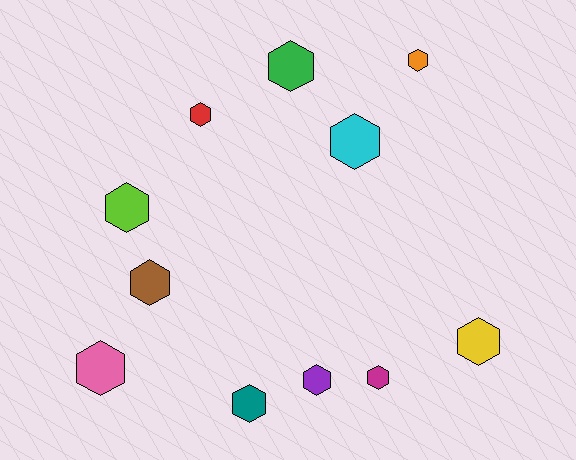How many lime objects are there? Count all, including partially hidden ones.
There is 1 lime object.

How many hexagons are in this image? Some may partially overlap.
There are 11 hexagons.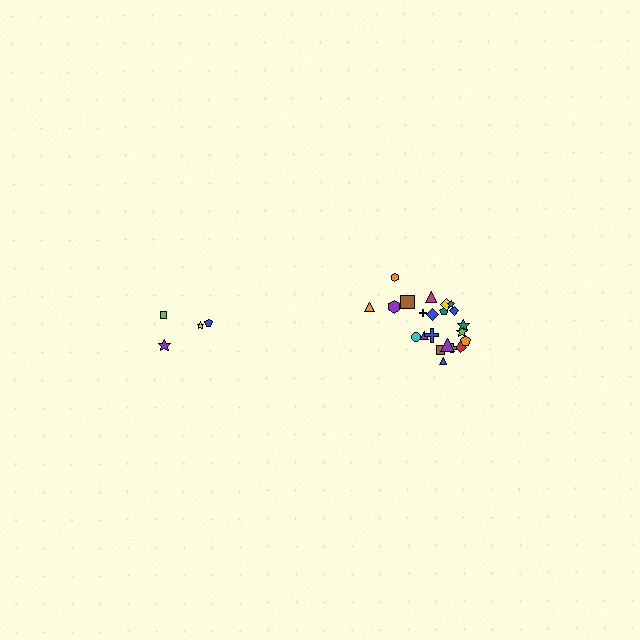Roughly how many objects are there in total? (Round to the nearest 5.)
Roughly 25 objects in total.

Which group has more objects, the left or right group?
The right group.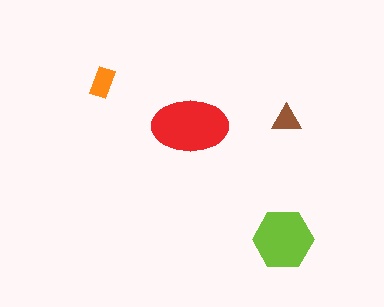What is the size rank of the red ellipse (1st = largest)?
1st.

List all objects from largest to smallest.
The red ellipse, the lime hexagon, the orange rectangle, the brown triangle.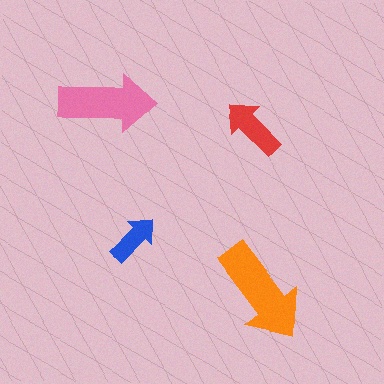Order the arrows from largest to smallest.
the orange one, the pink one, the red one, the blue one.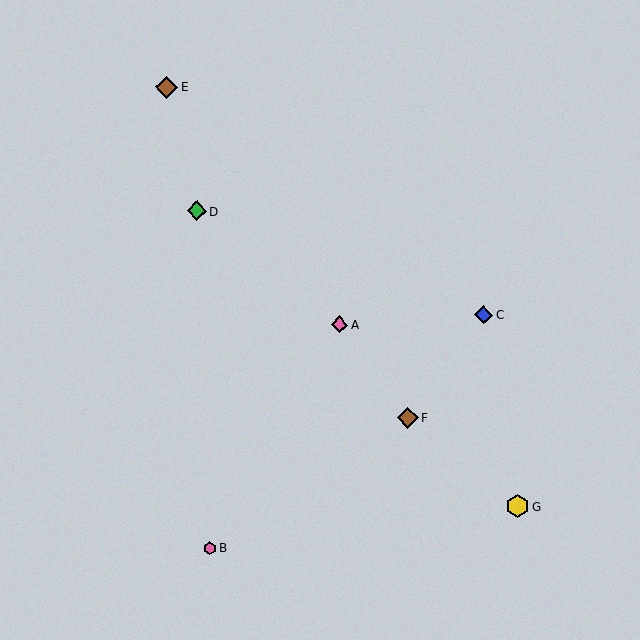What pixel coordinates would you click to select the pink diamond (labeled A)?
Click at (339, 325) to select the pink diamond A.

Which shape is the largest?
The yellow hexagon (labeled G) is the largest.